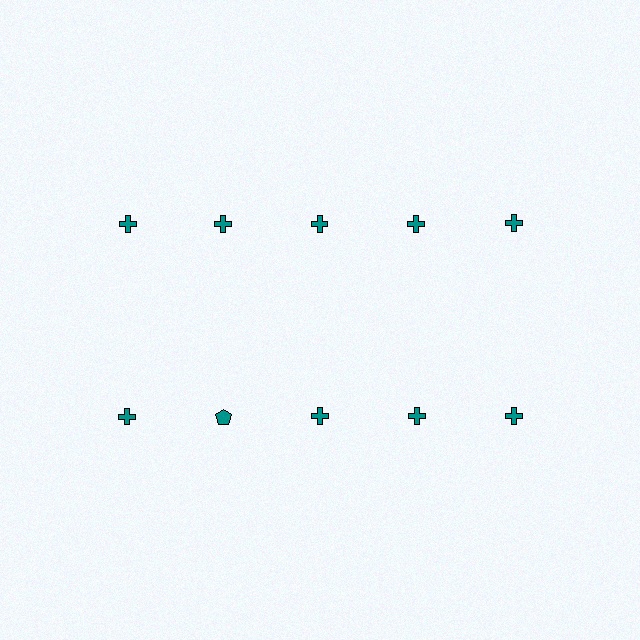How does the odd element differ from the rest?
It has a different shape: pentagon instead of cross.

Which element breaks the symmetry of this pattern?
The teal pentagon in the second row, second from left column breaks the symmetry. All other shapes are teal crosses.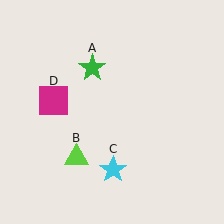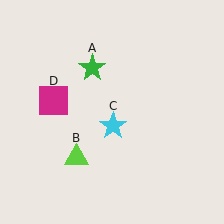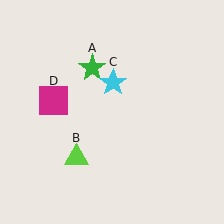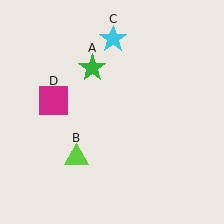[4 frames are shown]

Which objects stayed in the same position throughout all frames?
Green star (object A) and lime triangle (object B) and magenta square (object D) remained stationary.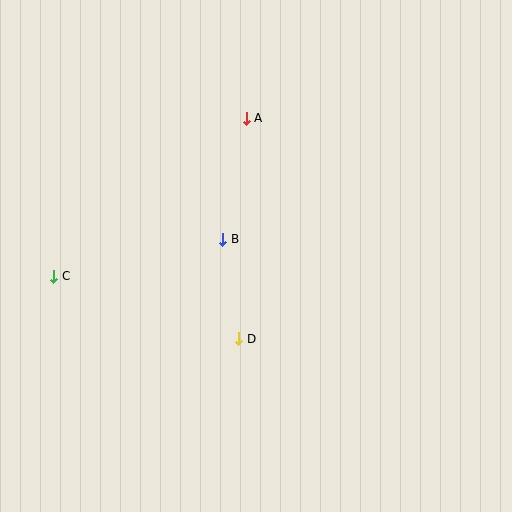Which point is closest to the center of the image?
Point B at (223, 239) is closest to the center.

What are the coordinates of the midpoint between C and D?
The midpoint between C and D is at (146, 308).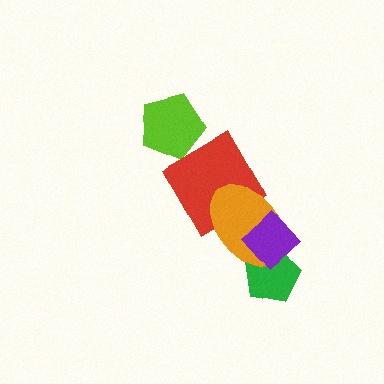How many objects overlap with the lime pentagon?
0 objects overlap with the lime pentagon.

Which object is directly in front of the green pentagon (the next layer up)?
The orange ellipse is directly in front of the green pentagon.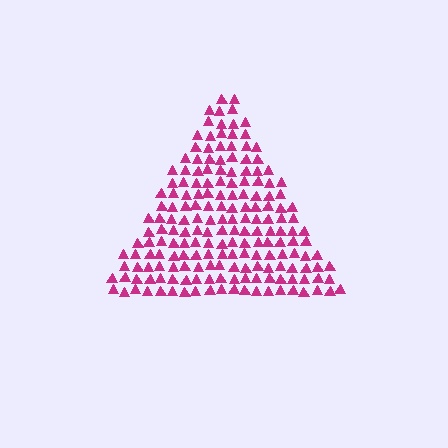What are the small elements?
The small elements are triangles.